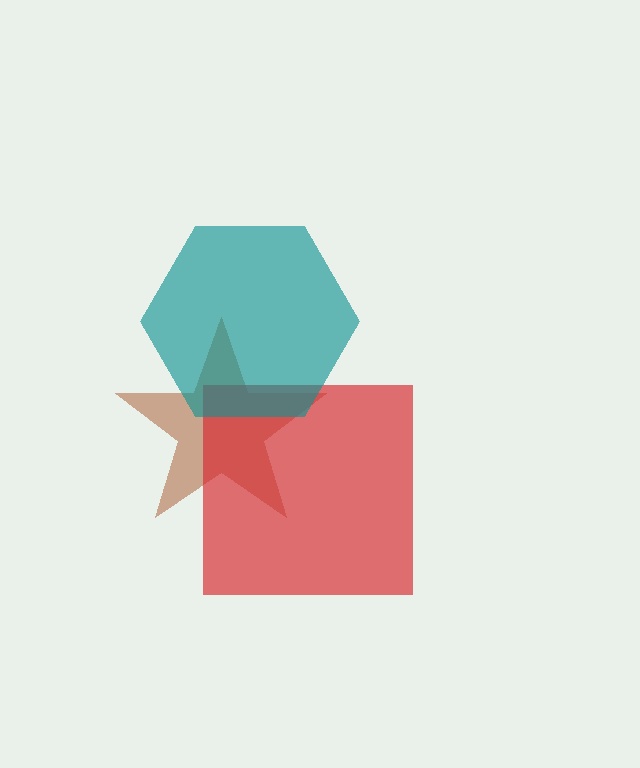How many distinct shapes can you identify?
There are 3 distinct shapes: a brown star, a red square, a teal hexagon.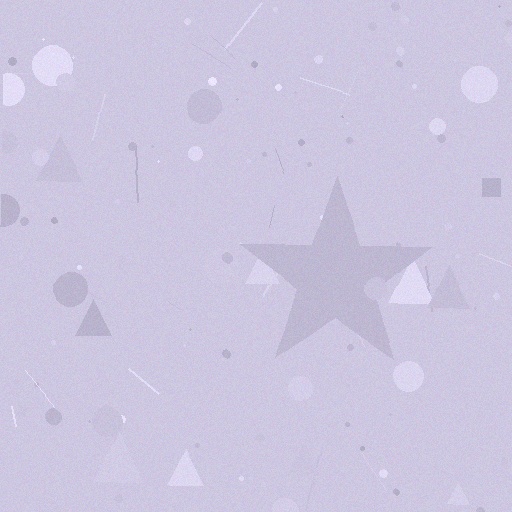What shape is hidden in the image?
A star is hidden in the image.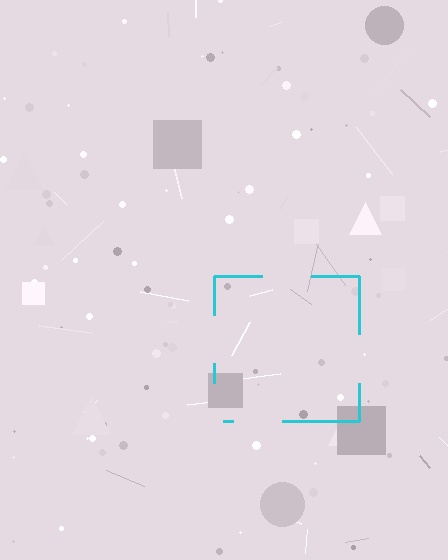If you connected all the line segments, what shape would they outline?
They would outline a square.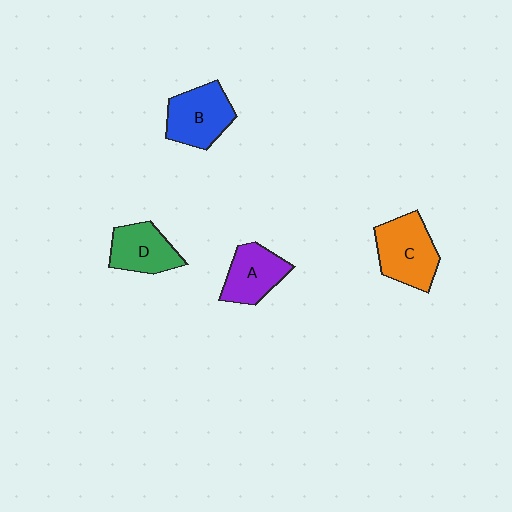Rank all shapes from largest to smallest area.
From largest to smallest: C (orange), B (blue), A (purple), D (green).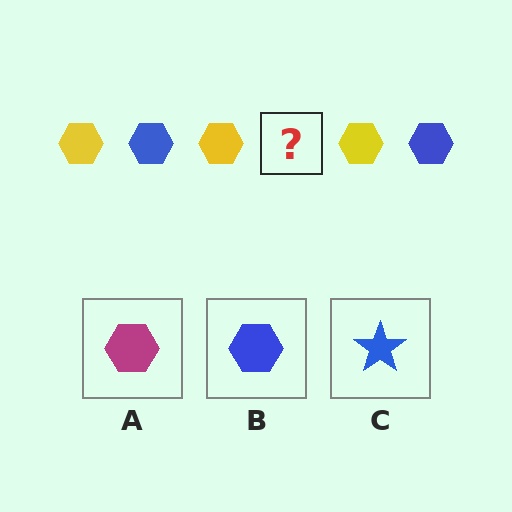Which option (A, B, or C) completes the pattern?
B.